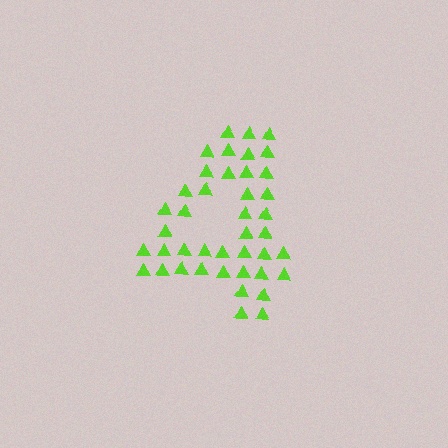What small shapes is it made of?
It is made of small triangles.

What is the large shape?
The large shape is the digit 4.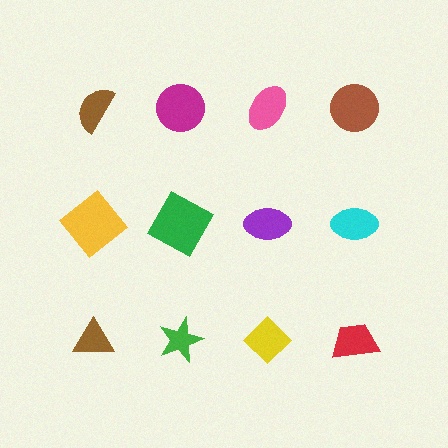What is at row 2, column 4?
A cyan ellipse.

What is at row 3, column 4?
A red trapezoid.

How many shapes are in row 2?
4 shapes.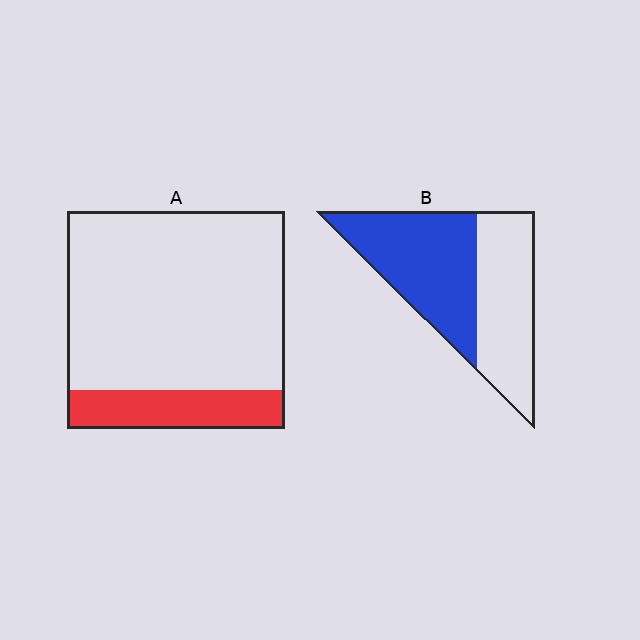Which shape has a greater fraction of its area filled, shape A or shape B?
Shape B.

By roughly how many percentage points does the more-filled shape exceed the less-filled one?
By roughly 35 percentage points (B over A).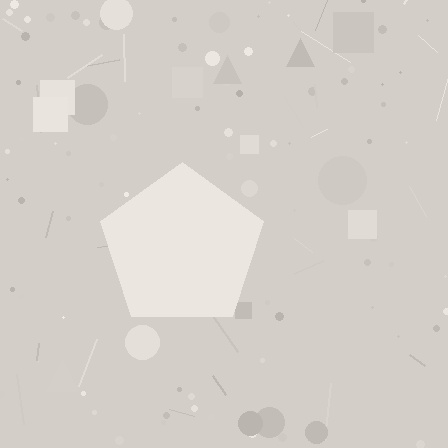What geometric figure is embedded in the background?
A pentagon is embedded in the background.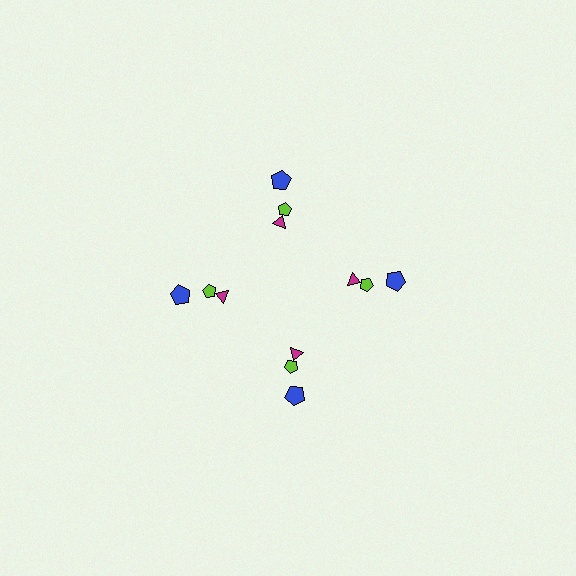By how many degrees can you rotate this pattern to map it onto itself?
The pattern maps onto itself every 90 degrees of rotation.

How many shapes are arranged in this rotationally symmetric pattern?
There are 12 shapes, arranged in 4 groups of 3.